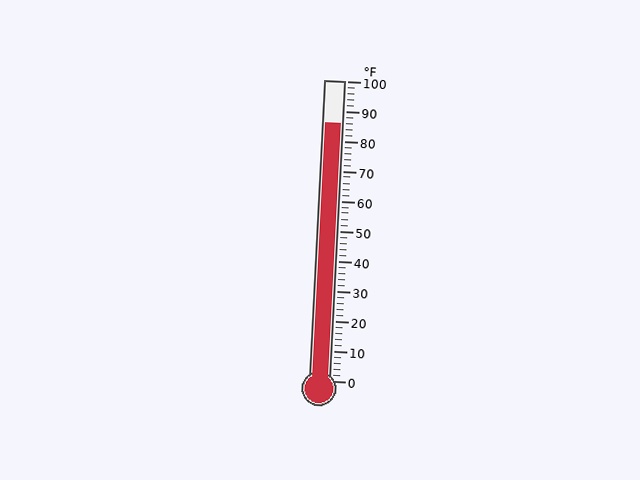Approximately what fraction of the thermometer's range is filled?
The thermometer is filled to approximately 85% of its range.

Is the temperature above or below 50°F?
The temperature is above 50°F.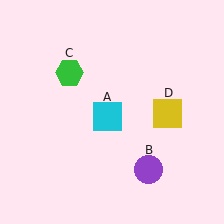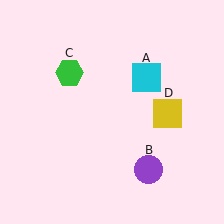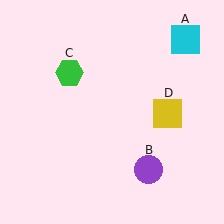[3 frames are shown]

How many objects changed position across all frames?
1 object changed position: cyan square (object A).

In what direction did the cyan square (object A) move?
The cyan square (object A) moved up and to the right.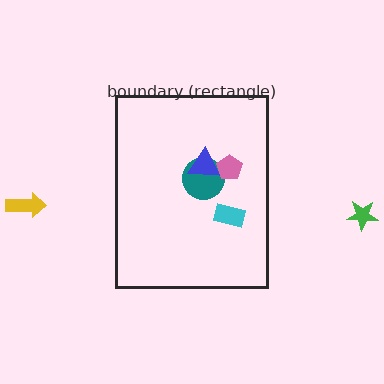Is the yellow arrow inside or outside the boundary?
Outside.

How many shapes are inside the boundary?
4 inside, 2 outside.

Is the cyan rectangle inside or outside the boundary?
Inside.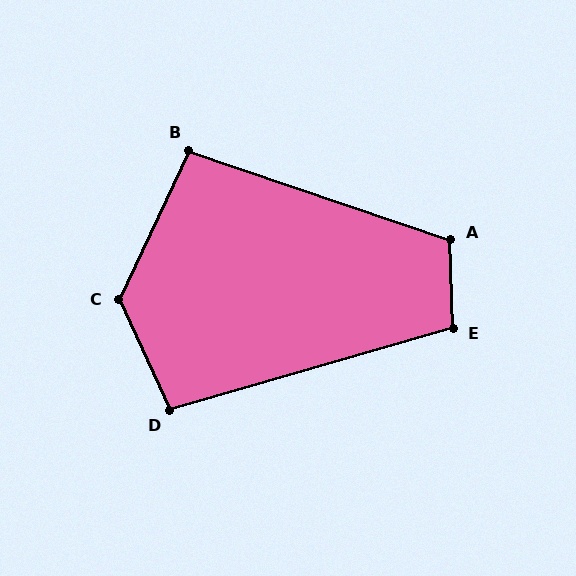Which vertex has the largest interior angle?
C, at approximately 130 degrees.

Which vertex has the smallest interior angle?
B, at approximately 96 degrees.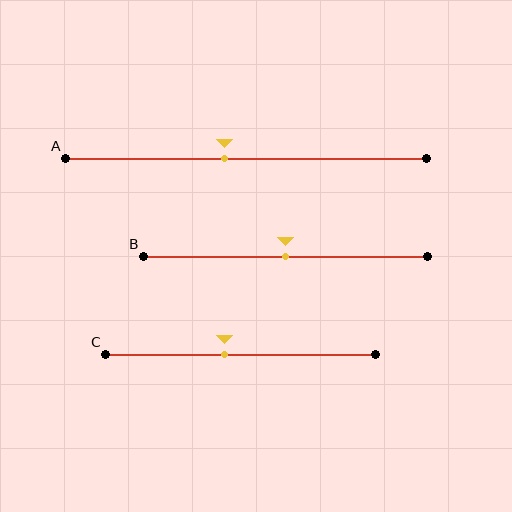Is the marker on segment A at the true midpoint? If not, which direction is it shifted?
No, the marker on segment A is shifted to the left by about 6% of the segment length.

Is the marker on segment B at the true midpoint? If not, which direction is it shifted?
Yes, the marker on segment B is at the true midpoint.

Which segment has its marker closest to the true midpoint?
Segment B has its marker closest to the true midpoint.